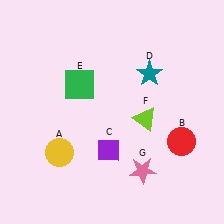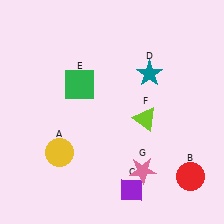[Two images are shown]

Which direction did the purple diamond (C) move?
The purple diamond (C) moved down.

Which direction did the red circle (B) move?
The red circle (B) moved down.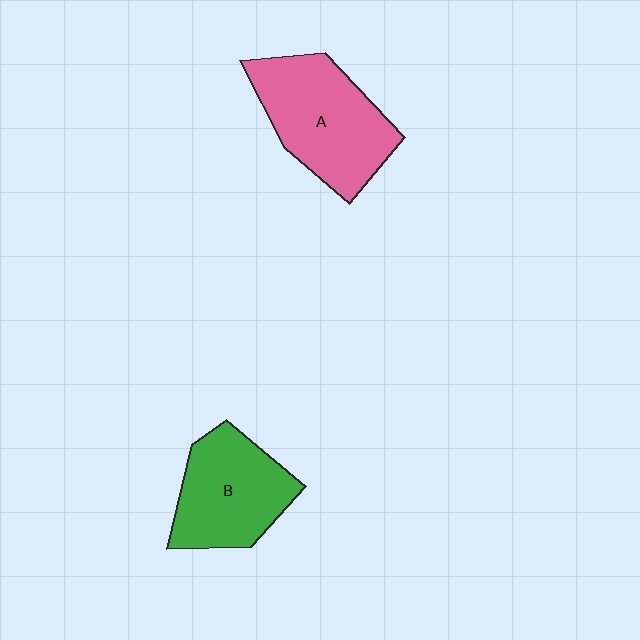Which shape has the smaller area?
Shape B (green).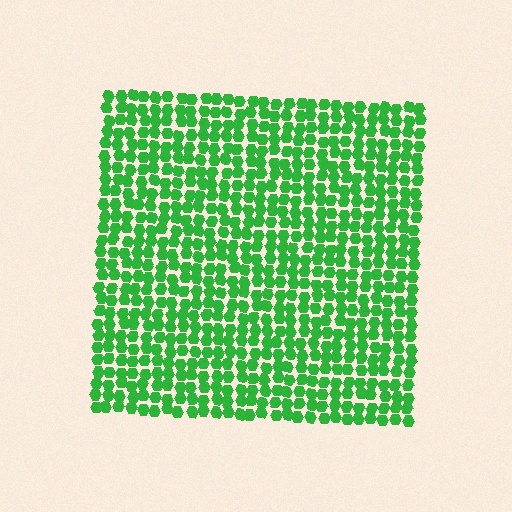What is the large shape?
The large shape is a square.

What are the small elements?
The small elements are hexagons.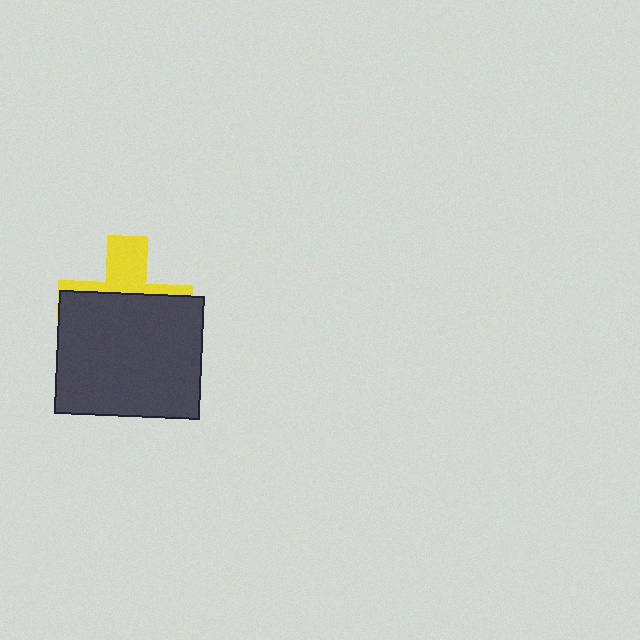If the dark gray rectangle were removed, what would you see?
You would see the complete yellow cross.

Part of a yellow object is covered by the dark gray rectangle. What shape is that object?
It is a cross.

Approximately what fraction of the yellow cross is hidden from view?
Roughly 64% of the yellow cross is hidden behind the dark gray rectangle.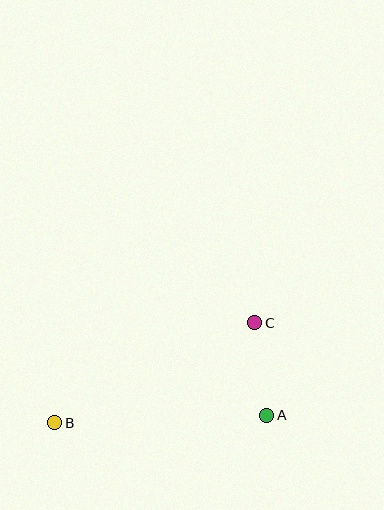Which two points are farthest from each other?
Points B and C are farthest from each other.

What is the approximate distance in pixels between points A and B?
The distance between A and B is approximately 212 pixels.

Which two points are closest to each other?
Points A and C are closest to each other.